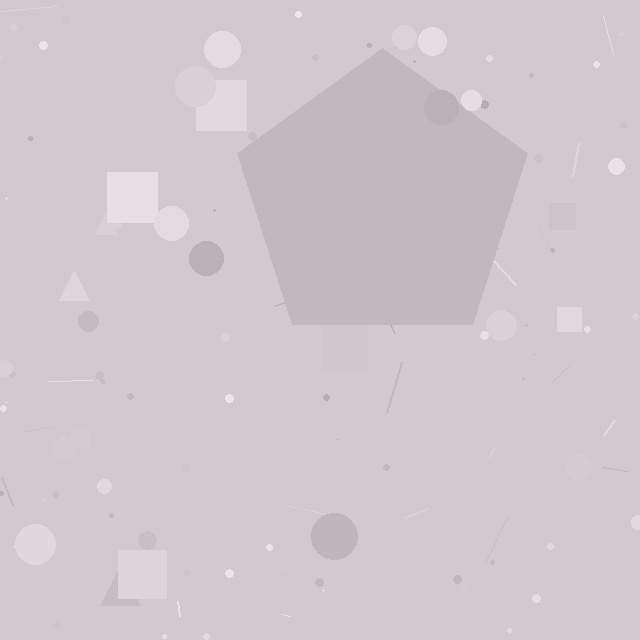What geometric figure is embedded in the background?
A pentagon is embedded in the background.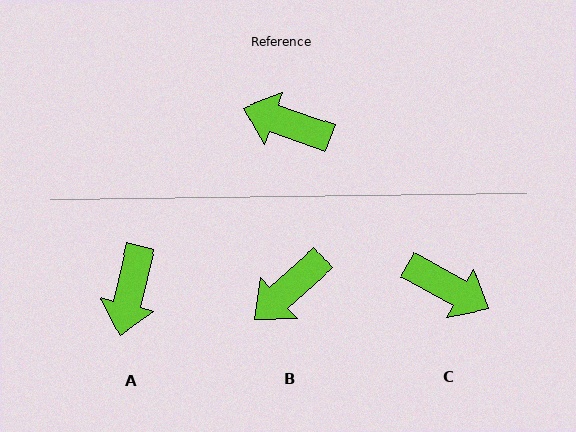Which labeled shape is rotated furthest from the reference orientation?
C, about 171 degrees away.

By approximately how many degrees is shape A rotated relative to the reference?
Approximately 96 degrees counter-clockwise.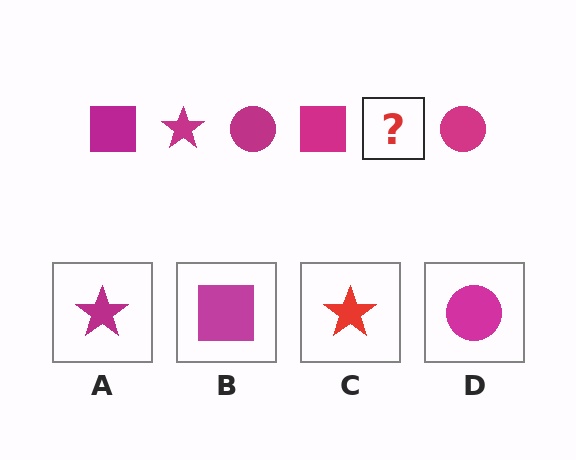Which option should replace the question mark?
Option A.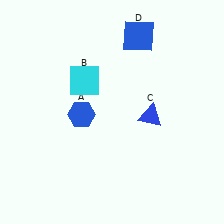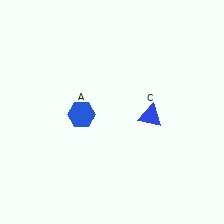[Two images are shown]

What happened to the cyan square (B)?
The cyan square (B) was removed in Image 2. It was in the top-left area of Image 1.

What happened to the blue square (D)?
The blue square (D) was removed in Image 2. It was in the top-right area of Image 1.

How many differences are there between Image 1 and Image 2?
There are 2 differences between the two images.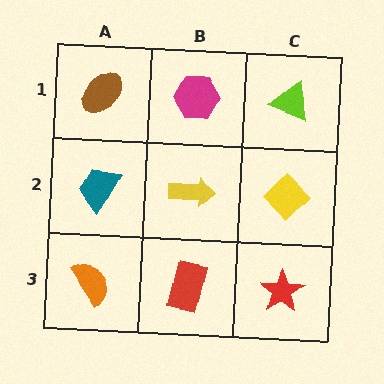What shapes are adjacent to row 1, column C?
A yellow diamond (row 2, column C), a magenta hexagon (row 1, column B).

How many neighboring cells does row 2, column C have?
3.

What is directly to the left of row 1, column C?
A magenta hexagon.